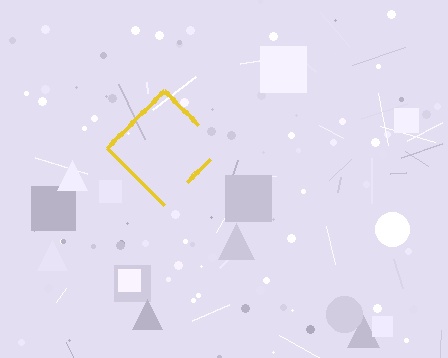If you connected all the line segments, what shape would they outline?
They would outline a diamond.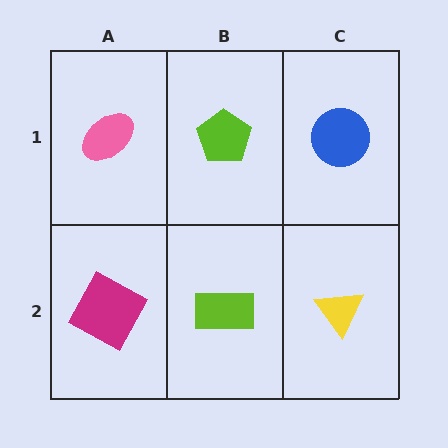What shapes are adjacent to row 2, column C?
A blue circle (row 1, column C), a lime rectangle (row 2, column B).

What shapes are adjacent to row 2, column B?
A lime pentagon (row 1, column B), a magenta square (row 2, column A), a yellow triangle (row 2, column C).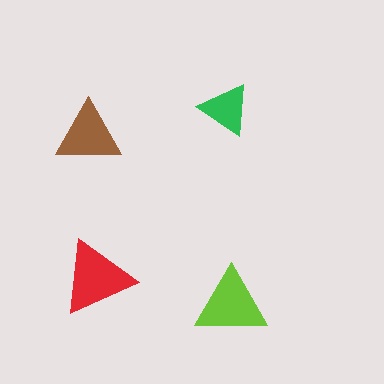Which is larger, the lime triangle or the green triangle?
The lime one.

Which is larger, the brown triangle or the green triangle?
The brown one.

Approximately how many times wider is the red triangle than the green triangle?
About 1.5 times wider.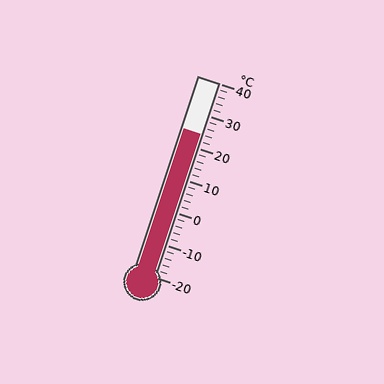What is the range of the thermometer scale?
The thermometer scale ranges from -20°C to 40°C.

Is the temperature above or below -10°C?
The temperature is above -10°C.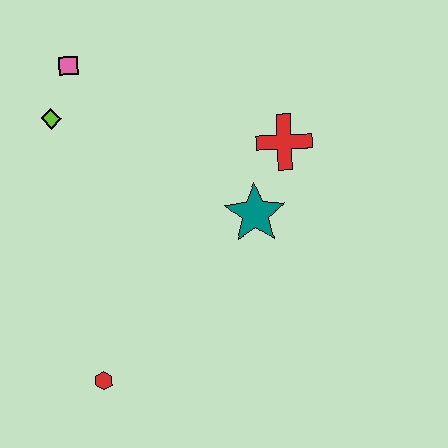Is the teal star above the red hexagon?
Yes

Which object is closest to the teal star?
The red cross is closest to the teal star.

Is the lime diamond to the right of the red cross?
No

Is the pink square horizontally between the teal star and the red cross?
No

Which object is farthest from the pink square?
The red hexagon is farthest from the pink square.